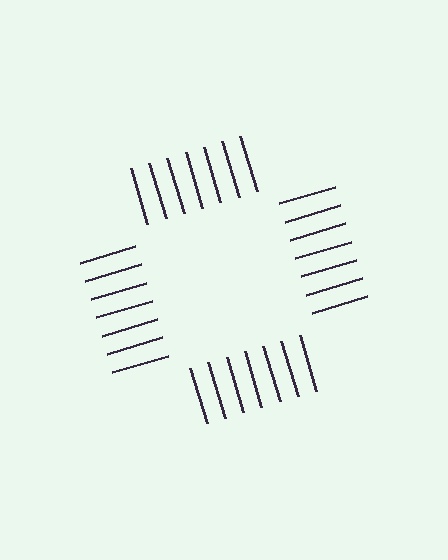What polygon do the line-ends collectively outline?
An illusory square — the line segments terminate on its edges but no continuous stroke is drawn.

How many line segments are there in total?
28 — 7 along each of the 4 edges.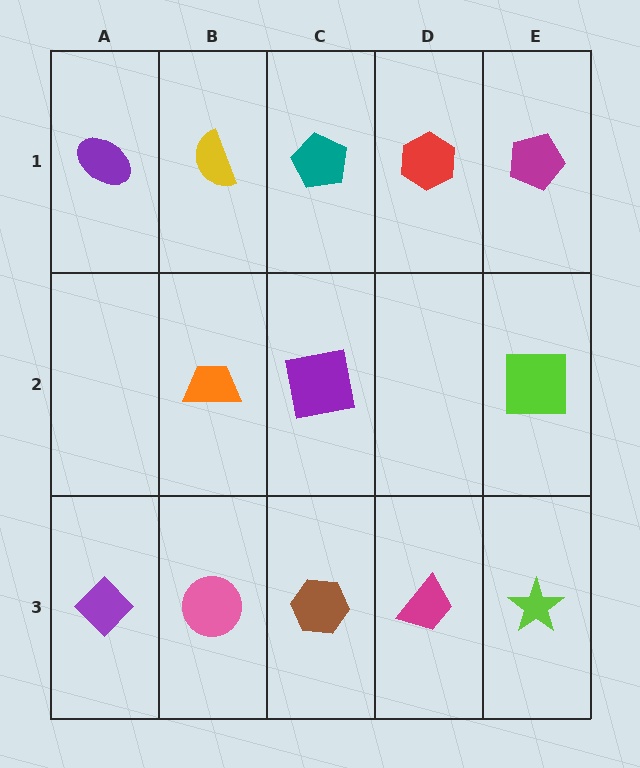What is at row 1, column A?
A purple ellipse.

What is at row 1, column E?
A magenta pentagon.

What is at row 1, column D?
A red hexagon.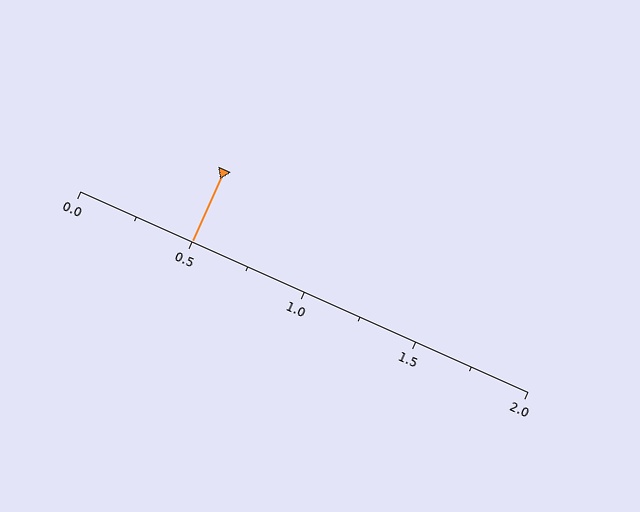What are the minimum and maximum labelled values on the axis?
The axis runs from 0.0 to 2.0.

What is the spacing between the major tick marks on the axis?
The major ticks are spaced 0.5 apart.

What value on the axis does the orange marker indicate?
The marker indicates approximately 0.5.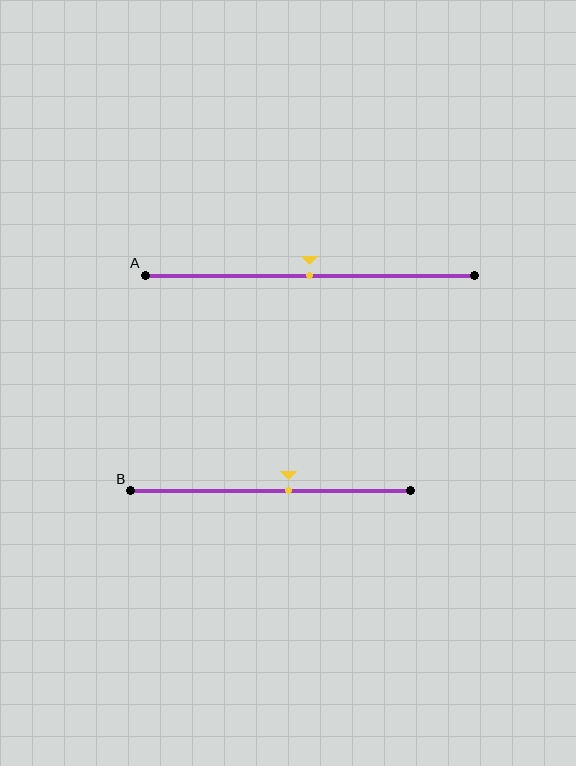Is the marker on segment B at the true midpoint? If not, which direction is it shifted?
No, the marker on segment B is shifted to the right by about 6% of the segment length.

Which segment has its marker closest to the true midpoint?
Segment A has its marker closest to the true midpoint.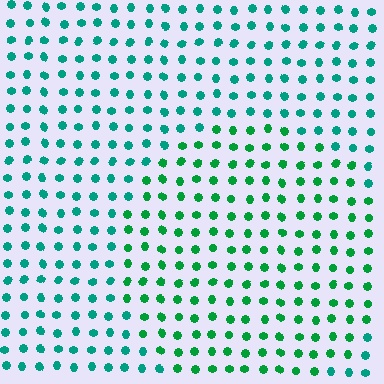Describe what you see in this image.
The image is filled with small teal elements in a uniform arrangement. A circle-shaped region is visible where the elements are tinted to a slightly different hue, forming a subtle color boundary.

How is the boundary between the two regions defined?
The boundary is defined purely by a slight shift in hue (about 29 degrees). Spacing, size, and orientation are identical on both sides.